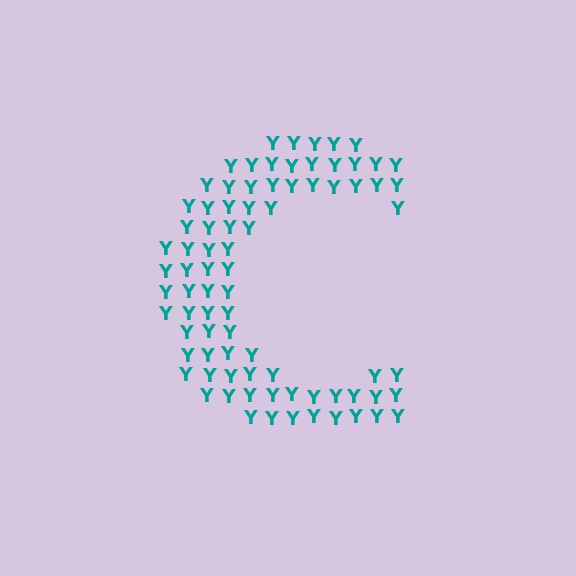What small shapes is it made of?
It is made of small letter Y's.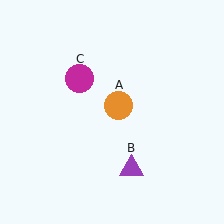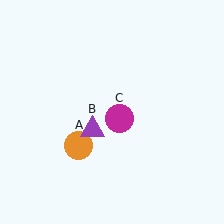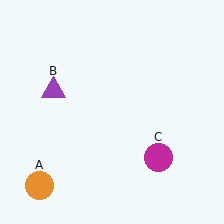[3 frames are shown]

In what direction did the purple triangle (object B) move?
The purple triangle (object B) moved up and to the left.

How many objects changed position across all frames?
3 objects changed position: orange circle (object A), purple triangle (object B), magenta circle (object C).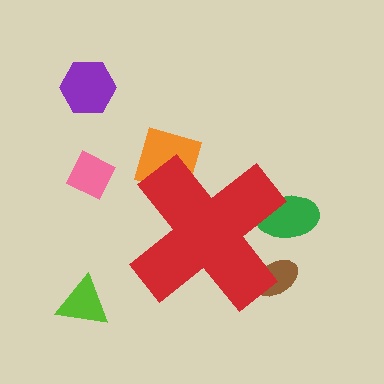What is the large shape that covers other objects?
A red cross.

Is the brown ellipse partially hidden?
Yes, the brown ellipse is partially hidden behind the red cross.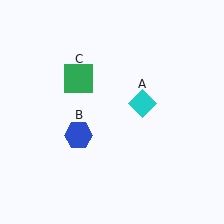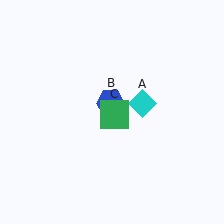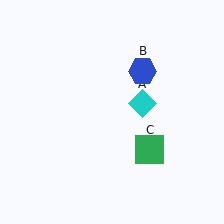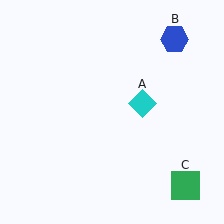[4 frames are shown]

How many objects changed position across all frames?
2 objects changed position: blue hexagon (object B), green square (object C).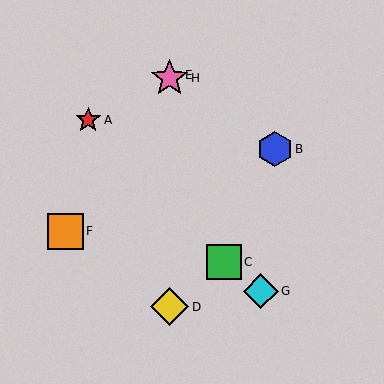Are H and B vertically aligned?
No, H is at x≈169 and B is at x≈275.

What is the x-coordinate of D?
Object D is at x≈169.